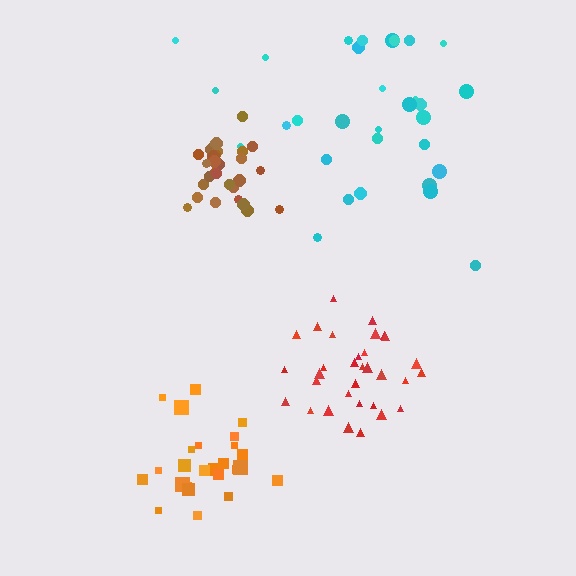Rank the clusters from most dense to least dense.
brown, red, orange, cyan.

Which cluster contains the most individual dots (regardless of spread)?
Cyan (32).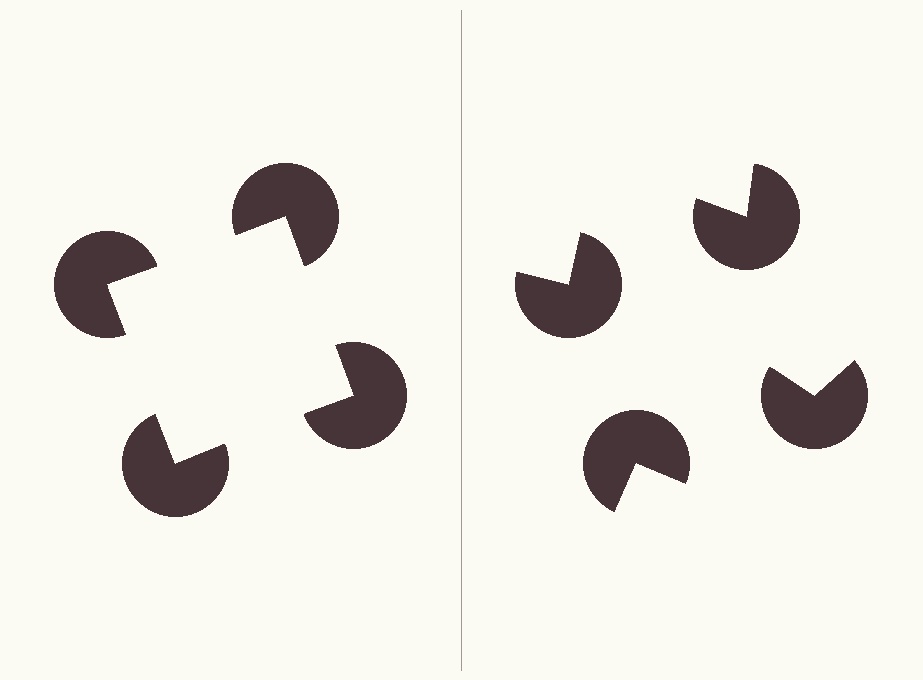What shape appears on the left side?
An illusory square.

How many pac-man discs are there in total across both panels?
8 — 4 on each side.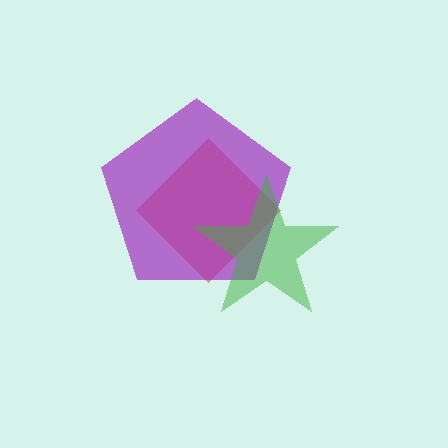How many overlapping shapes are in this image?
There are 3 overlapping shapes in the image.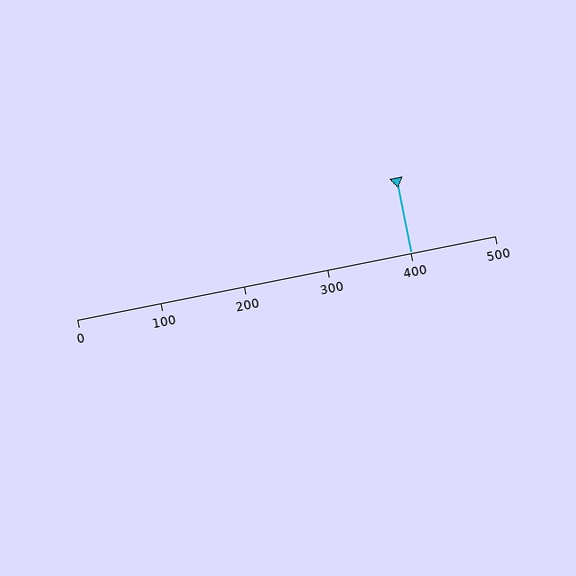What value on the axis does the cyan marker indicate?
The marker indicates approximately 400.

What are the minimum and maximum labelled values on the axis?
The axis runs from 0 to 500.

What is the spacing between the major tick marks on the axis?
The major ticks are spaced 100 apart.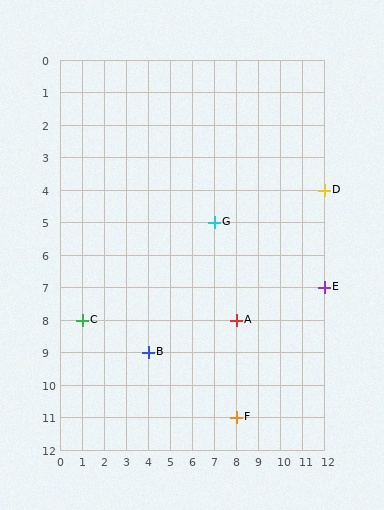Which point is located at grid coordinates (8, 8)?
Point A is at (8, 8).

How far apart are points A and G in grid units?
Points A and G are 1 column and 3 rows apart (about 3.2 grid units diagonally).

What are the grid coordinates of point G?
Point G is at grid coordinates (7, 5).